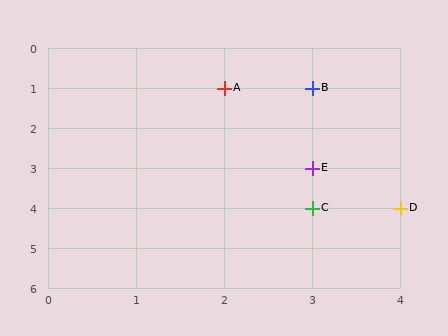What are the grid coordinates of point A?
Point A is at grid coordinates (2, 1).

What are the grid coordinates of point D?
Point D is at grid coordinates (4, 4).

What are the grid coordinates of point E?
Point E is at grid coordinates (3, 3).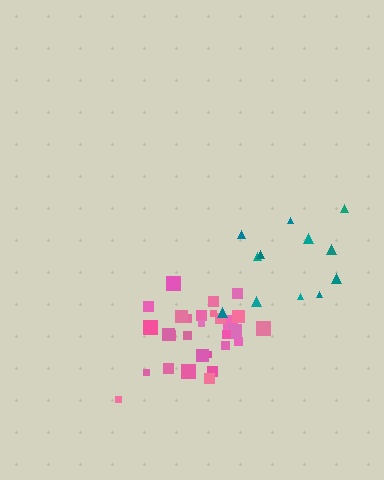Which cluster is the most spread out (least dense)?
Teal.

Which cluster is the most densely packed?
Pink.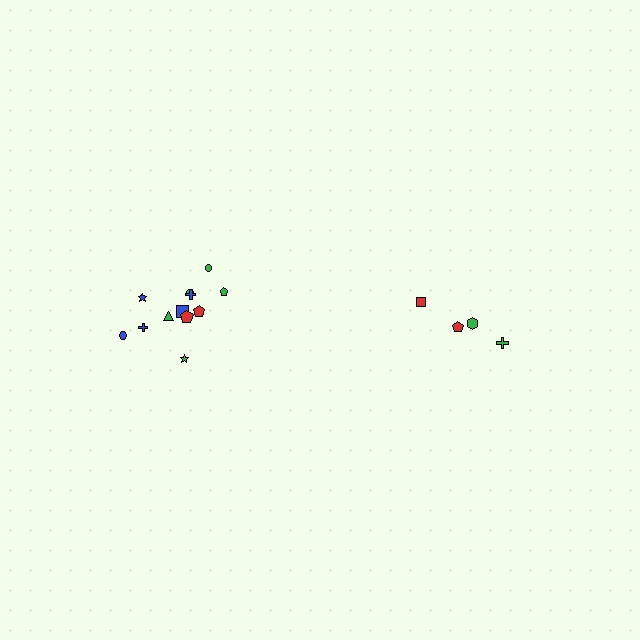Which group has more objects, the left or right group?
The left group.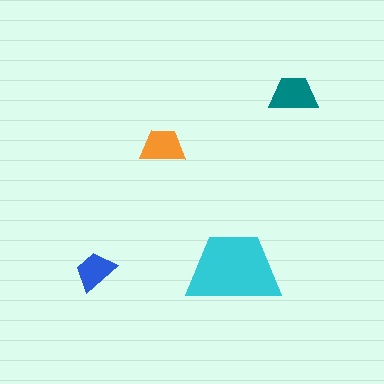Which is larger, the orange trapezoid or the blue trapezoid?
The orange one.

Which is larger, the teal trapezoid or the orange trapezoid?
The teal one.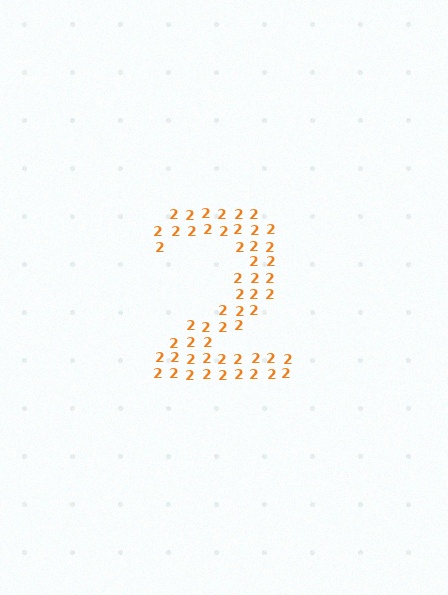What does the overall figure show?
The overall figure shows the digit 2.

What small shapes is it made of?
It is made of small digit 2's.